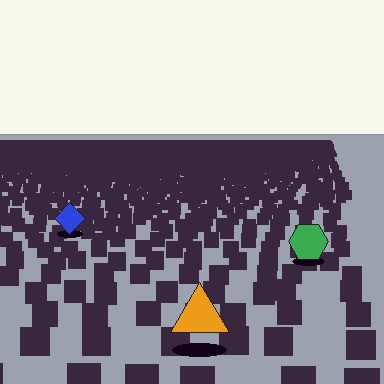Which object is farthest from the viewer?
The blue diamond is farthest from the viewer. It appears smaller and the ground texture around it is denser.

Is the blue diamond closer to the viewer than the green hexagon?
No. The green hexagon is closer — you can tell from the texture gradient: the ground texture is coarser near it.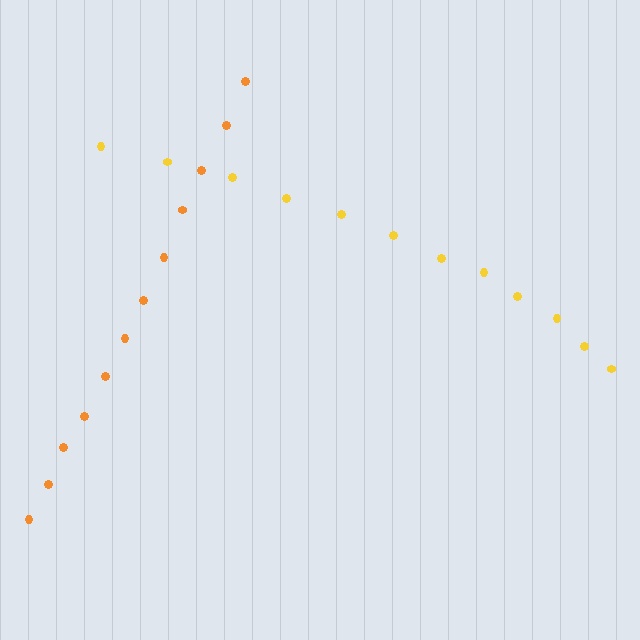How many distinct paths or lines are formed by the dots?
There are 2 distinct paths.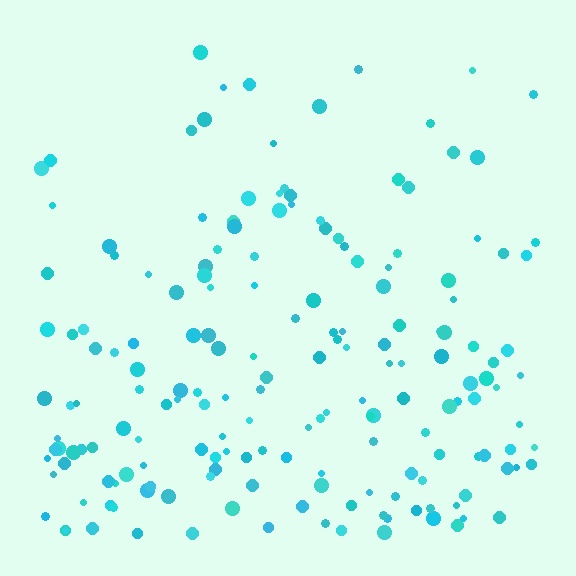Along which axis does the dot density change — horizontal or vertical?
Vertical.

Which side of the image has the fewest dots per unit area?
The top.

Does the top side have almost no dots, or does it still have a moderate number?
Still a moderate number, just noticeably fewer than the bottom.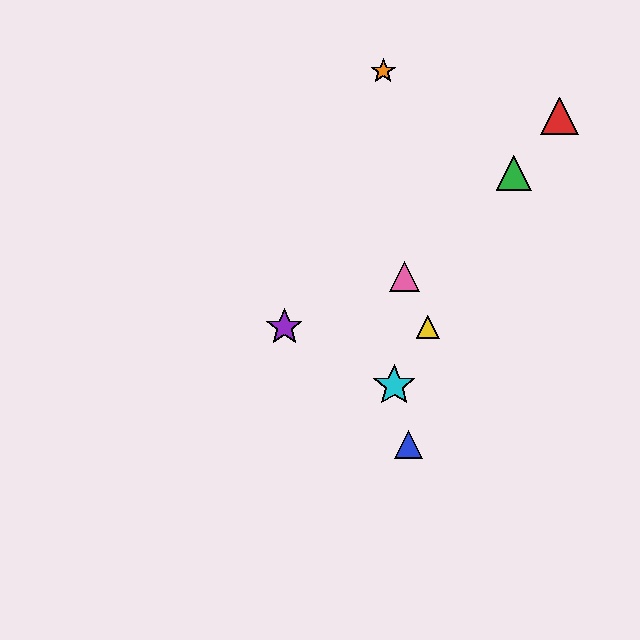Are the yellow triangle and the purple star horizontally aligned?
Yes, both are at y≈327.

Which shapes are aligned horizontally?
The yellow triangle, the purple star are aligned horizontally.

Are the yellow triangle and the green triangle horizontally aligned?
No, the yellow triangle is at y≈327 and the green triangle is at y≈173.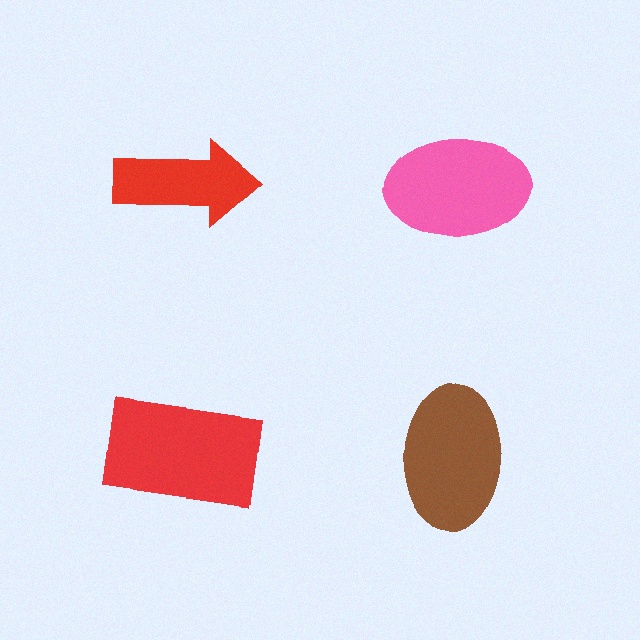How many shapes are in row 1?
2 shapes.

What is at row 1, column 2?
A pink ellipse.